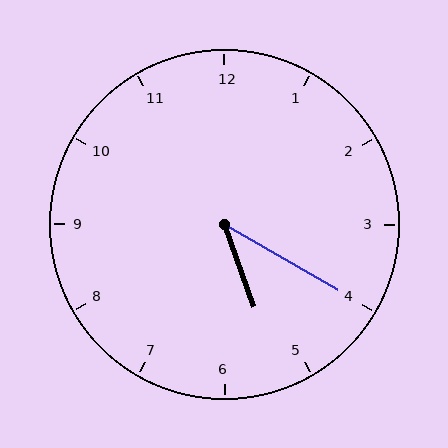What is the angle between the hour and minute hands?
Approximately 40 degrees.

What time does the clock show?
5:20.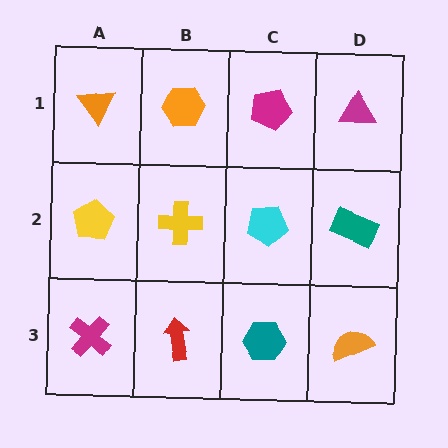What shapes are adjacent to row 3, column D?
A teal rectangle (row 2, column D), a teal hexagon (row 3, column C).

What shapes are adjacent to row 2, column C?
A magenta pentagon (row 1, column C), a teal hexagon (row 3, column C), a yellow cross (row 2, column B), a teal rectangle (row 2, column D).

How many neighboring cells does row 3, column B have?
3.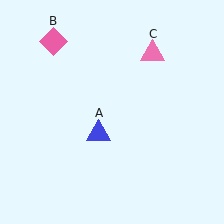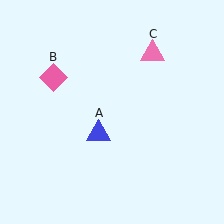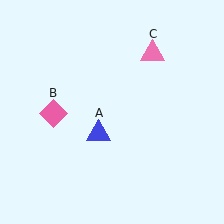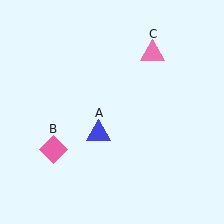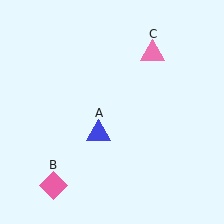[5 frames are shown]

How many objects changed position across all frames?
1 object changed position: pink diamond (object B).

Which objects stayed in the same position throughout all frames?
Blue triangle (object A) and pink triangle (object C) remained stationary.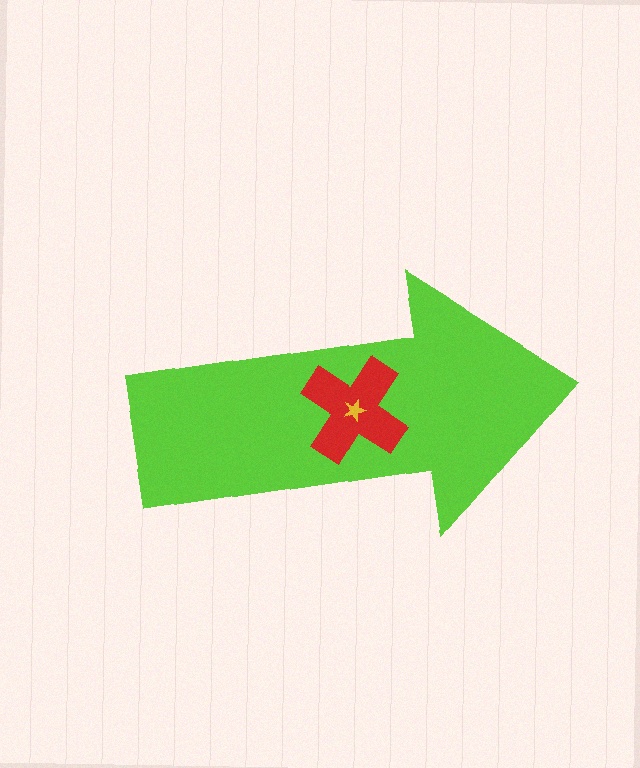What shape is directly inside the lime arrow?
The red cross.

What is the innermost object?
The yellow star.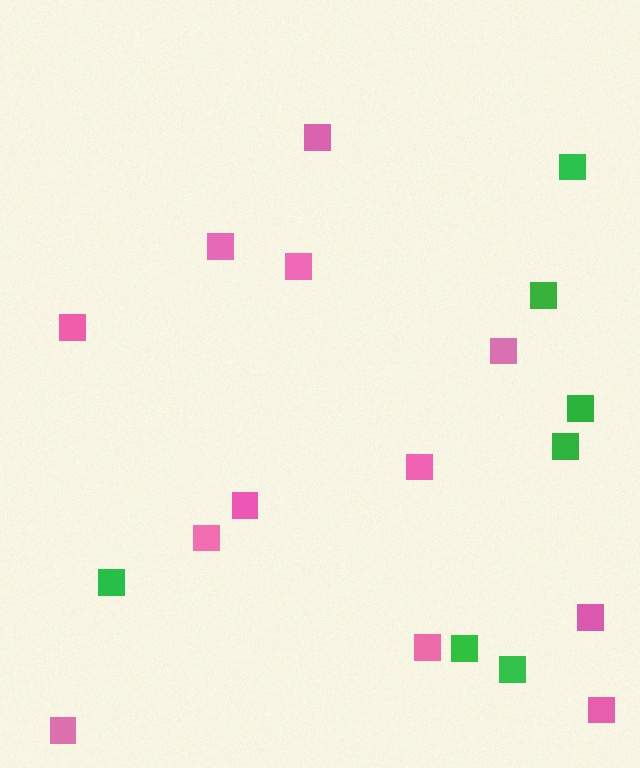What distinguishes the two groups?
There are 2 groups: one group of pink squares (12) and one group of green squares (7).